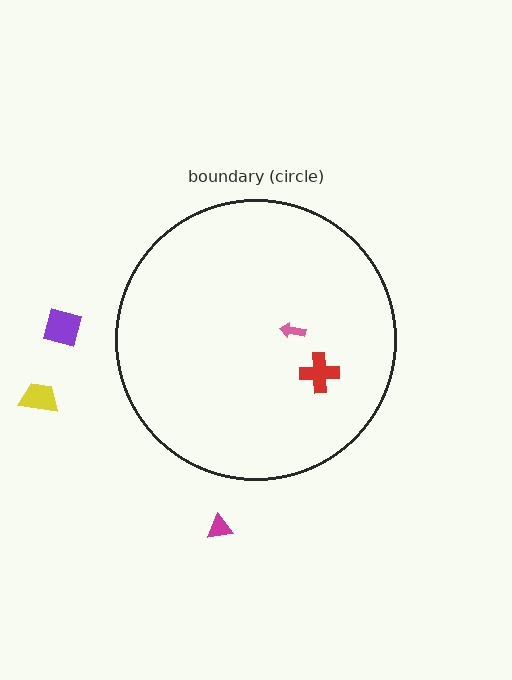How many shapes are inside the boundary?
2 inside, 3 outside.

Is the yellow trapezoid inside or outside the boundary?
Outside.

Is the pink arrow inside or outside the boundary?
Inside.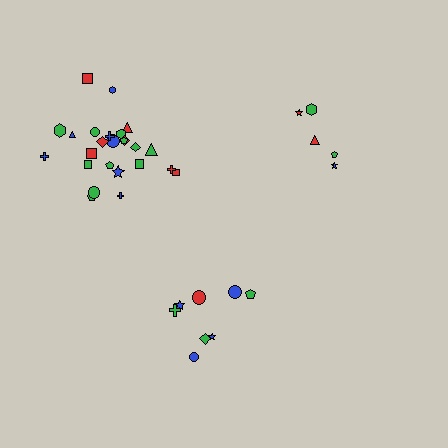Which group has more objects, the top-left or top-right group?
The top-left group.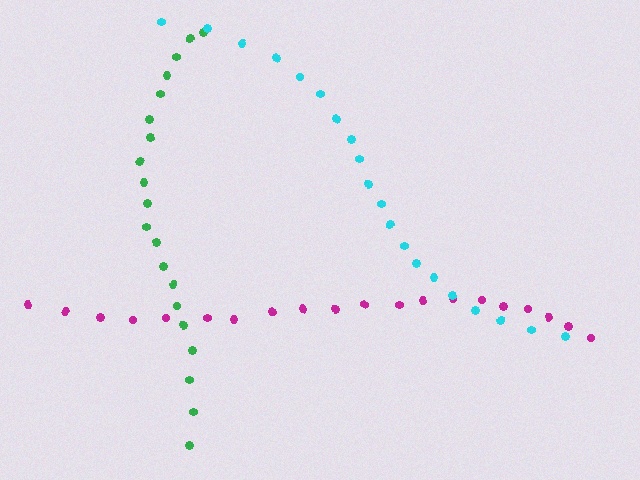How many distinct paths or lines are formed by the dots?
There are 3 distinct paths.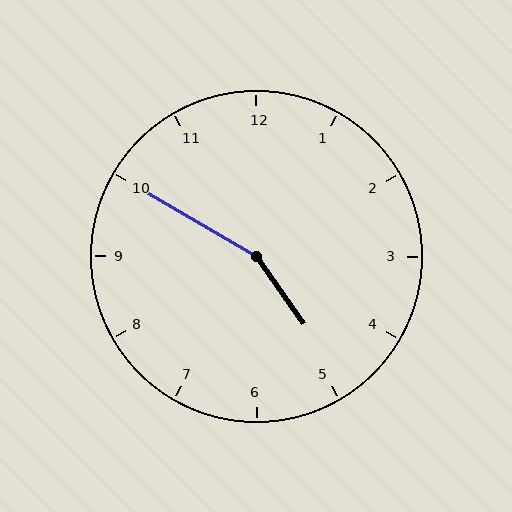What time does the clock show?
4:50.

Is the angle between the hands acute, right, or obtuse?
It is obtuse.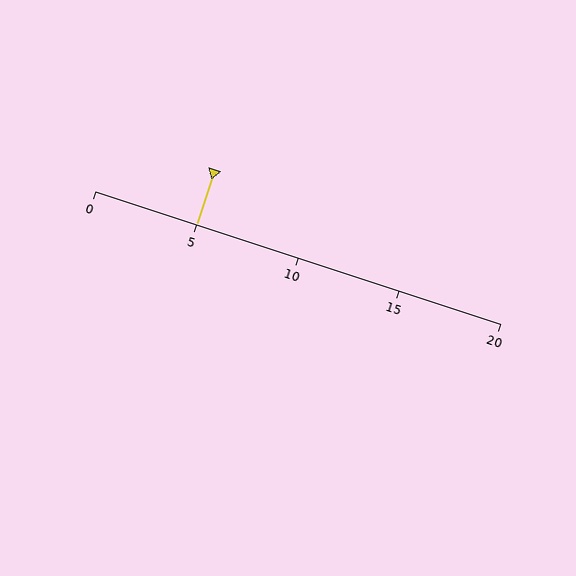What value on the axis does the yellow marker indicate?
The marker indicates approximately 5.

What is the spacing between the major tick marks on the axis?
The major ticks are spaced 5 apart.